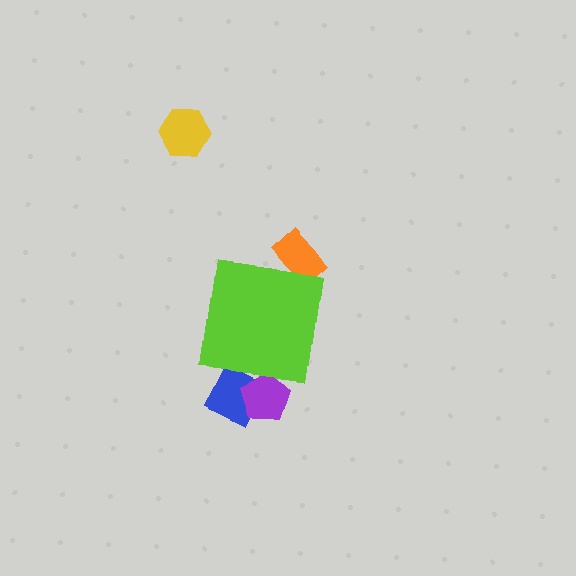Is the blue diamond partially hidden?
Yes, the blue diamond is partially hidden behind the lime square.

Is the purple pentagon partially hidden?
Yes, the purple pentagon is partially hidden behind the lime square.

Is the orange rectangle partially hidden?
Yes, the orange rectangle is partially hidden behind the lime square.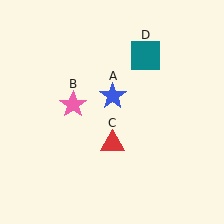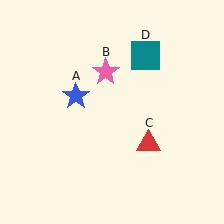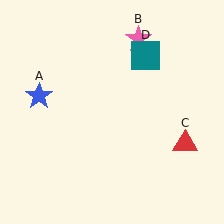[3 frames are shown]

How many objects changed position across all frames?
3 objects changed position: blue star (object A), pink star (object B), red triangle (object C).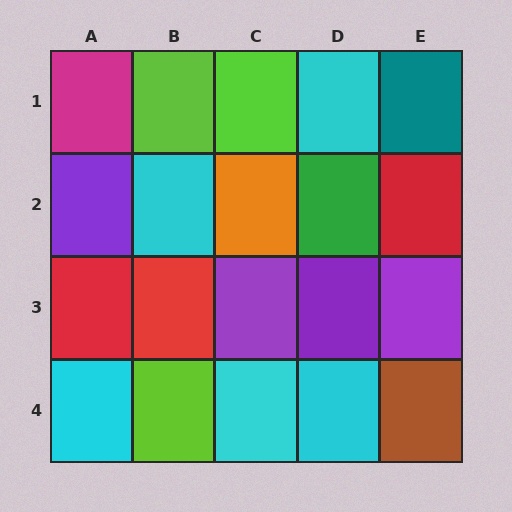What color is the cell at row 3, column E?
Purple.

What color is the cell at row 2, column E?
Red.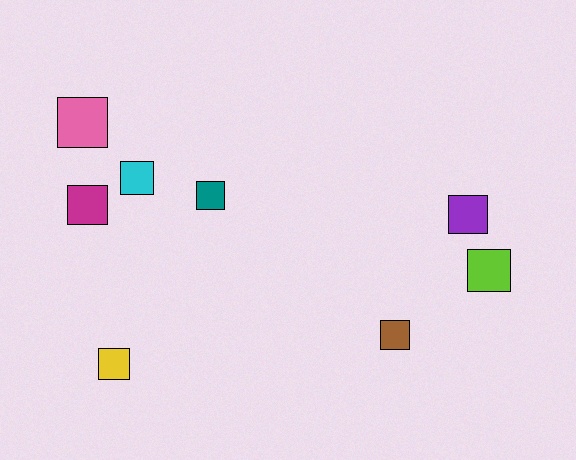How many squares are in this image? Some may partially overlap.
There are 8 squares.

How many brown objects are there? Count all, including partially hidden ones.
There is 1 brown object.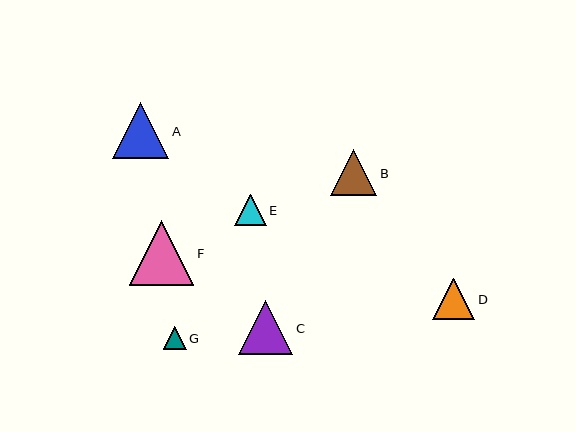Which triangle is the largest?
Triangle F is the largest with a size of approximately 65 pixels.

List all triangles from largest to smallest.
From largest to smallest: F, A, C, B, D, E, G.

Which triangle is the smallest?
Triangle G is the smallest with a size of approximately 23 pixels.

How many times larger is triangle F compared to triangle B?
Triangle F is approximately 1.4 times the size of triangle B.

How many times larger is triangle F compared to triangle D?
Triangle F is approximately 1.6 times the size of triangle D.